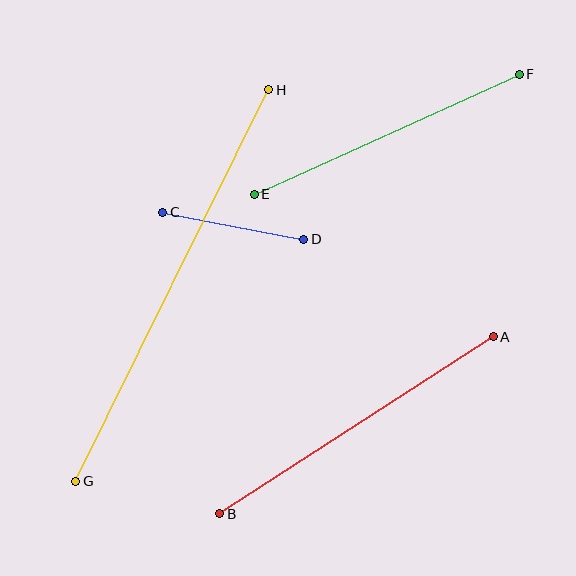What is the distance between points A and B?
The distance is approximately 326 pixels.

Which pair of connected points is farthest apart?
Points G and H are farthest apart.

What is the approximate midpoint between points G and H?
The midpoint is at approximately (172, 286) pixels.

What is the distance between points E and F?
The distance is approximately 291 pixels.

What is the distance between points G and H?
The distance is approximately 437 pixels.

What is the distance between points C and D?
The distance is approximately 143 pixels.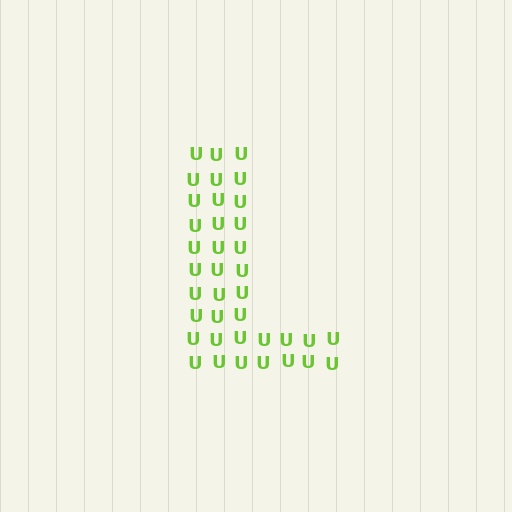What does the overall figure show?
The overall figure shows the letter L.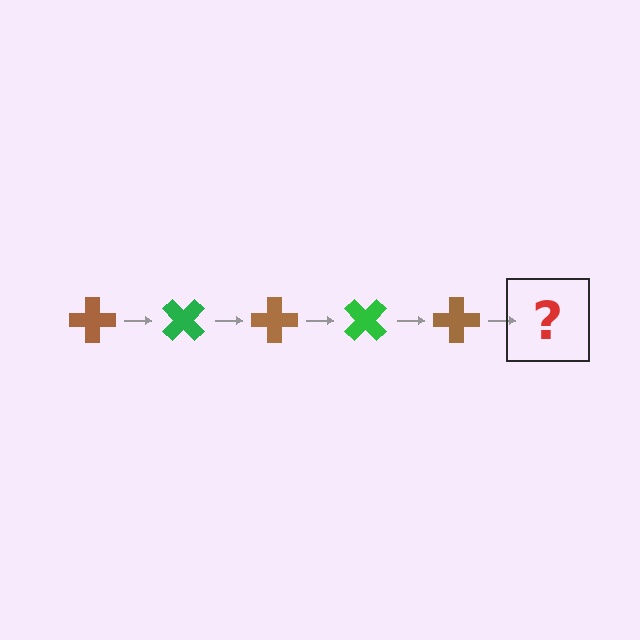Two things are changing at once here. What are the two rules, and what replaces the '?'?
The two rules are that it rotates 45 degrees each step and the color cycles through brown and green. The '?' should be a green cross, rotated 225 degrees from the start.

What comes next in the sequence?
The next element should be a green cross, rotated 225 degrees from the start.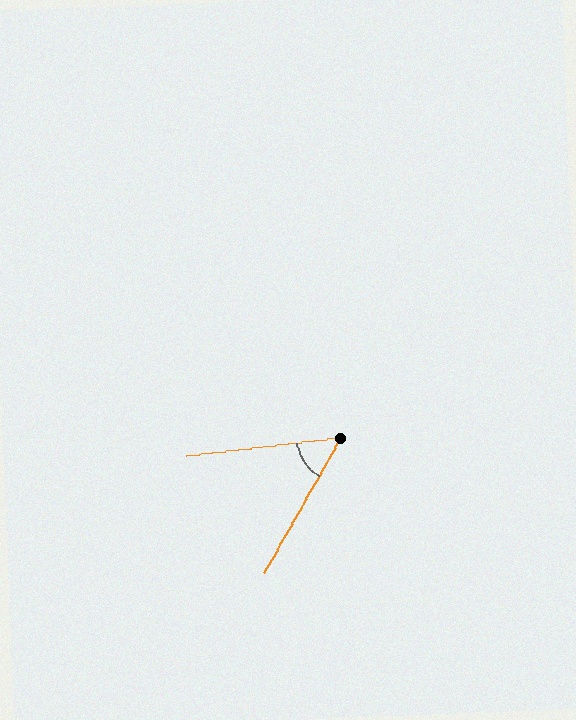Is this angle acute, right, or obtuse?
It is acute.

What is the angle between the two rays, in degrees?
Approximately 54 degrees.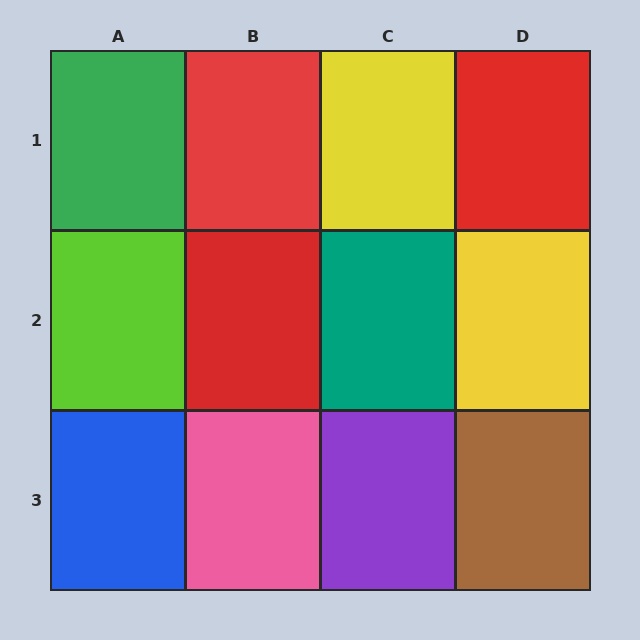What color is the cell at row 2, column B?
Red.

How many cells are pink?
1 cell is pink.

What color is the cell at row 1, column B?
Red.